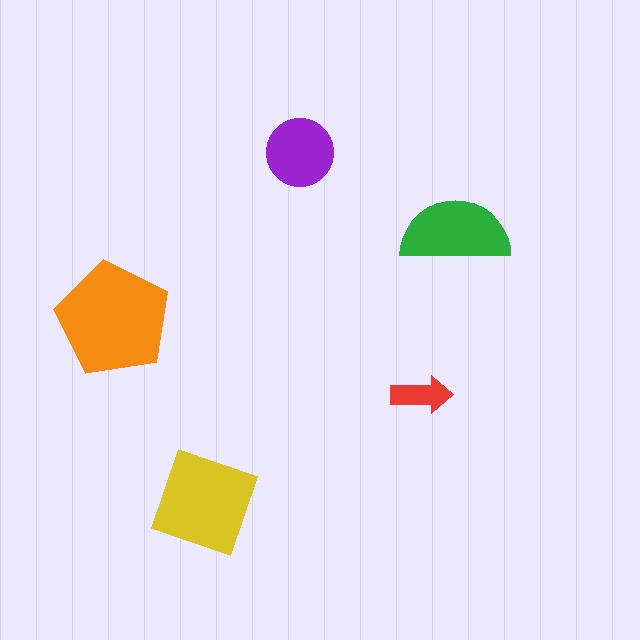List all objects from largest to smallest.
The orange pentagon, the yellow diamond, the green semicircle, the purple circle, the red arrow.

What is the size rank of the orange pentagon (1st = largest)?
1st.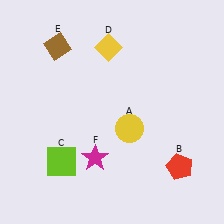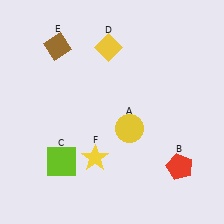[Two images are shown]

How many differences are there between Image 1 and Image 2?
There is 1 difference between the two images.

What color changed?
The star (F) changed from magenta in Image 1 to yellow in Image 2.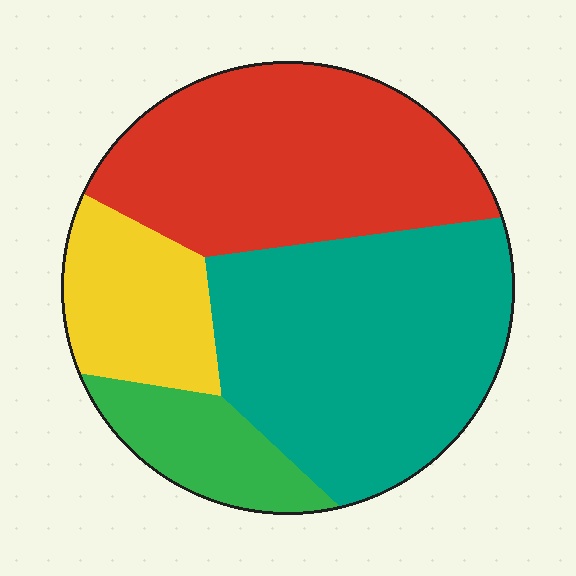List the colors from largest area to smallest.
From largest to smallest: teal, red, yellow, green.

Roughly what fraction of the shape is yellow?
Yellow takes up about one eighth (1/8) of the shape.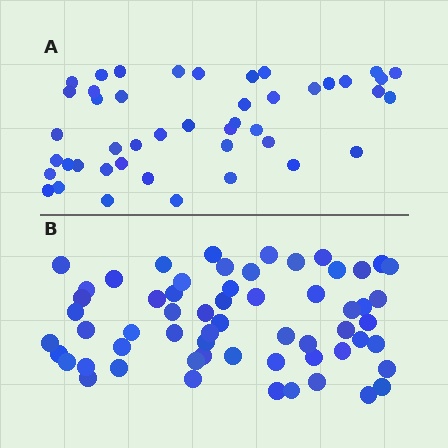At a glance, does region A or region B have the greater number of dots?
Region B (the bottom region) has more dots.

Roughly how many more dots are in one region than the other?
Region B has approximately 15 more dots than region A.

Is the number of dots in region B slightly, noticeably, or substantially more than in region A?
Region B has noticeably more, but not dramatically so. The ratio is roughly 1.3 to 1.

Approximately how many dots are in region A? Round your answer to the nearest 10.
About 40 dots. (The exact count is 45, which rounds to 40.)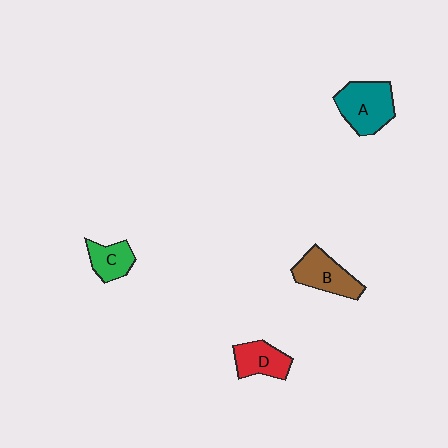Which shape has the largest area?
Shape A (teal).